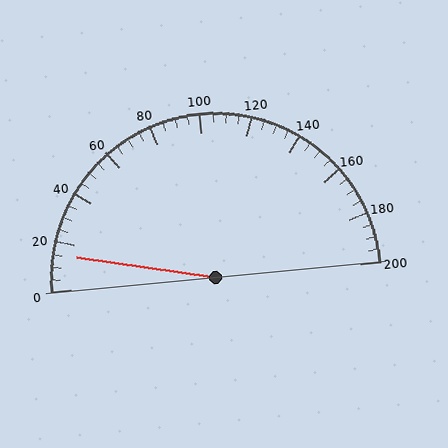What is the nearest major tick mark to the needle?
The nearest major tick mark is 20.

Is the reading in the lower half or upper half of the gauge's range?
The reading is in the lower half of the range (0 to 200).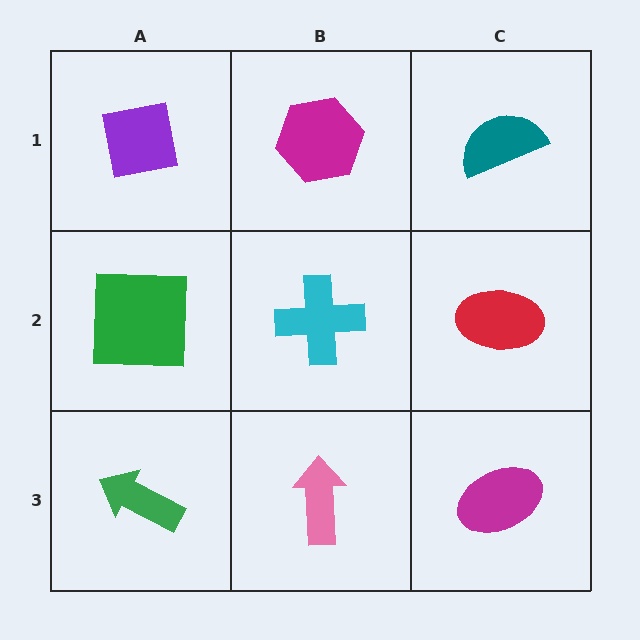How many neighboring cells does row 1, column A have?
2.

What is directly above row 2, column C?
A teal semicircle.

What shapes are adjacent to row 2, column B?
A magenta hexagon (row 1, column B), a pink arrow (row 3, column B), a green square (row 2, column A), a red ellipse (row 2, column C).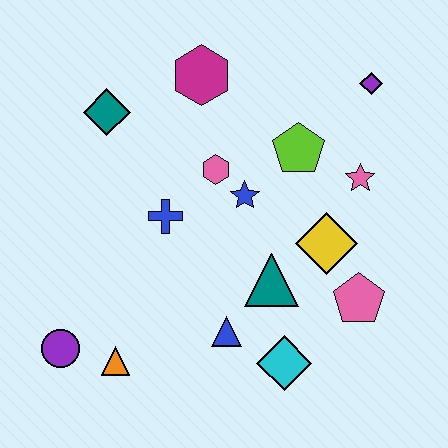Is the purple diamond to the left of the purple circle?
No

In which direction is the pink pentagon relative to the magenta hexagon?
The pink pentagon is below the magenta hexagon.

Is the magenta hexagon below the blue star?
No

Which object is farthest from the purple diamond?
The purple circle is farthest from the purple diamond.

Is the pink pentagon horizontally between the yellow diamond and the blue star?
No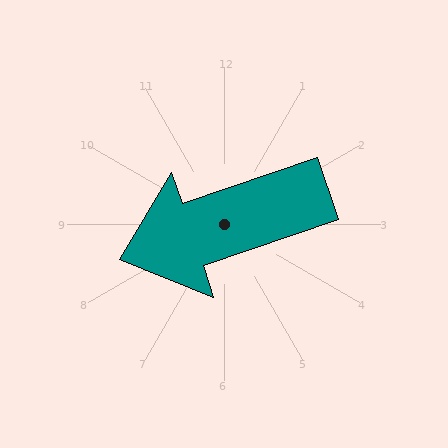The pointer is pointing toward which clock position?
Roughly 8 o'clock.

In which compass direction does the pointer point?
West.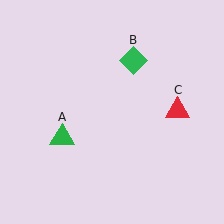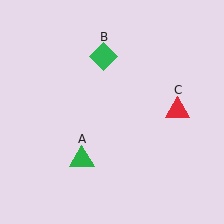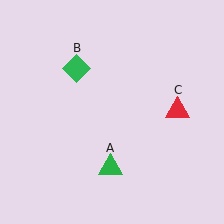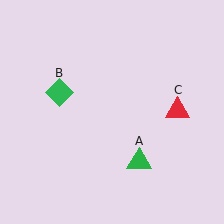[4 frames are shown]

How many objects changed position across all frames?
2 objects changed position: green triangle (object A), green diamond (object B).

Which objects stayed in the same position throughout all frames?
Red triangle (object C) remained stationary.